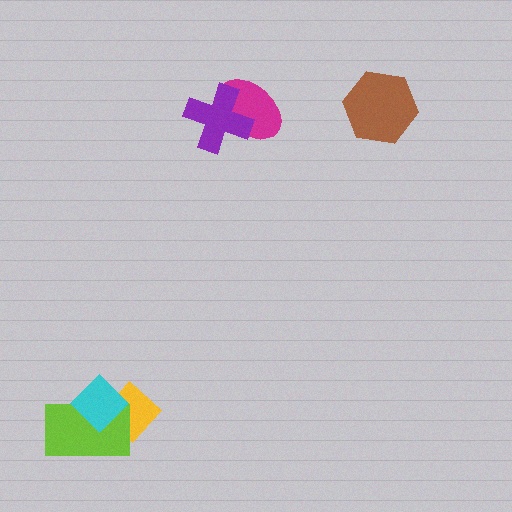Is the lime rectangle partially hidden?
Yes, it is partially covered by another shape.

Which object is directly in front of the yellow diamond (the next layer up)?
The lime rectangle is directly in front of the yellow diamond.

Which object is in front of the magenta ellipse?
The purple cross is in front of the magenta ellipse.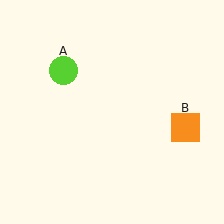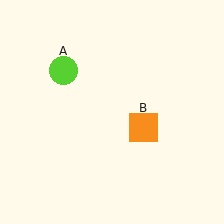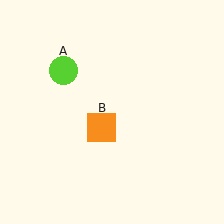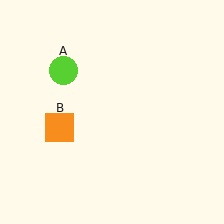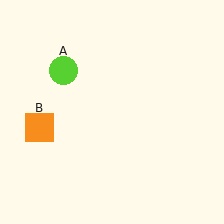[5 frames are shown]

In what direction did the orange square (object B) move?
The orange square (object B) moved left.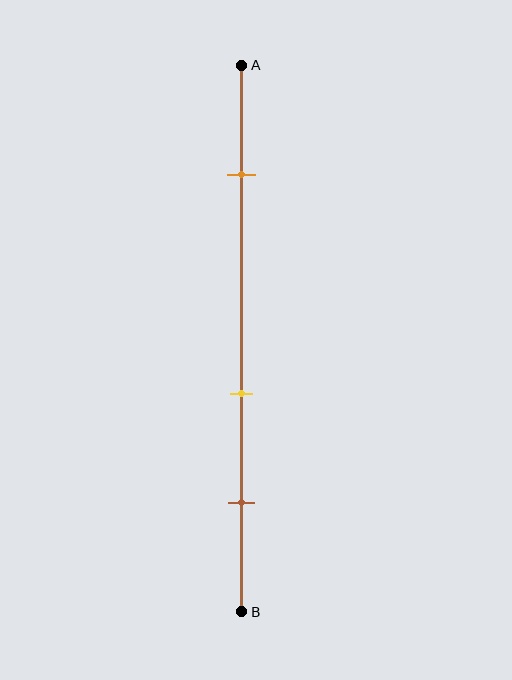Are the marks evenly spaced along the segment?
No, the marks are not evenly spaced.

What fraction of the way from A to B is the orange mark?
The orange mark is approximately 20% (0.2) of the way from A to B.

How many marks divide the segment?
There are 3 marks dividing the segment.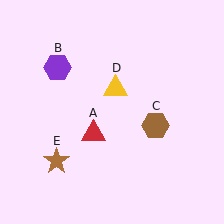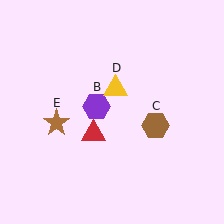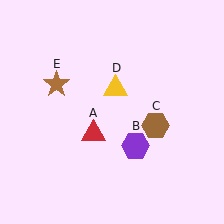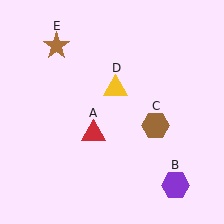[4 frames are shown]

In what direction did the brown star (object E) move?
The brown star (object E) moved up.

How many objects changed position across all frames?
2 objects changed position: purple hexagon (object B), brown star (object E).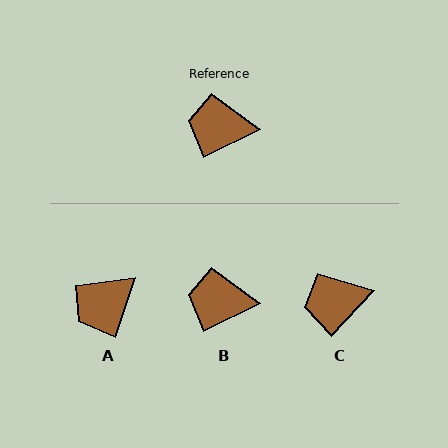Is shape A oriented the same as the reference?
No, it is off by about 44 degrees.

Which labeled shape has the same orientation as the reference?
B.